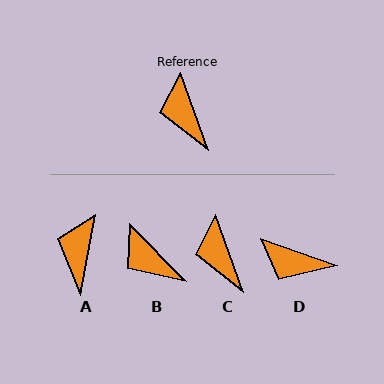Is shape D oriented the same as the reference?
No, it is off by about 51 degrees.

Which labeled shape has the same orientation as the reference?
C.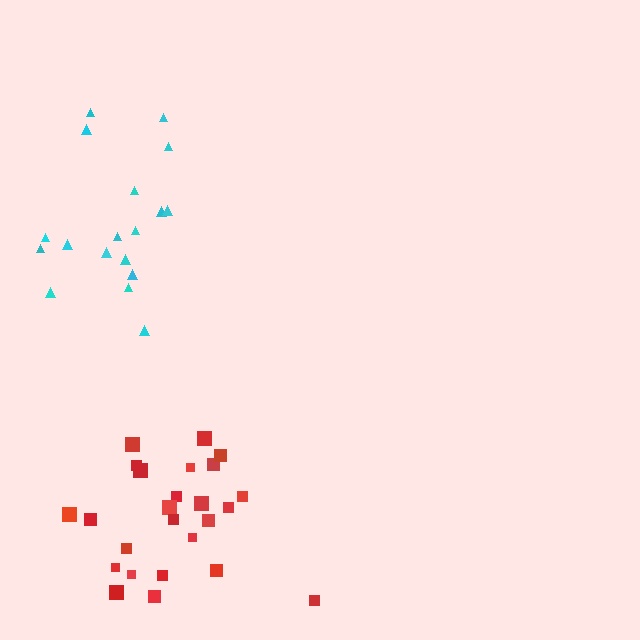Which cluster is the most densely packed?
Red.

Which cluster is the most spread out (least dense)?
Cyan.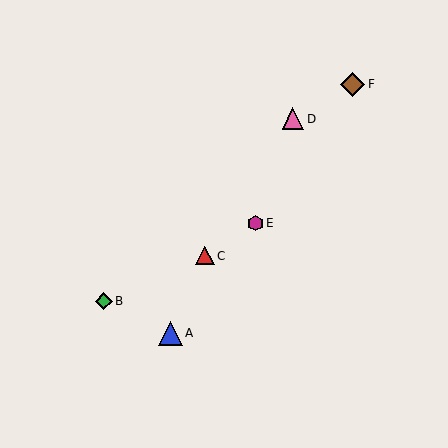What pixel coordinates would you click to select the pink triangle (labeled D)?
Click at (293, 119) to select the pink triangle D.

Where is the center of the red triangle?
The center of the red triangle is at (205, 256).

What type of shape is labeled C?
Shape C is a red triangle.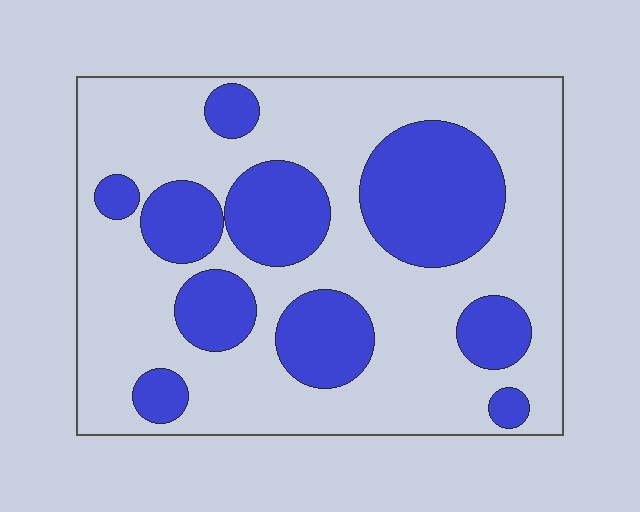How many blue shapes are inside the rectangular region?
10.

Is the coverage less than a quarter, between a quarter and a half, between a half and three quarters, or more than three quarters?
Between a quarter and a half.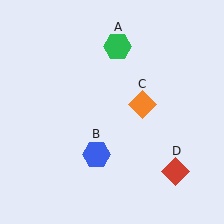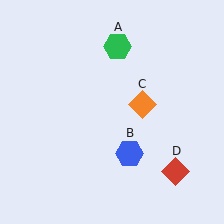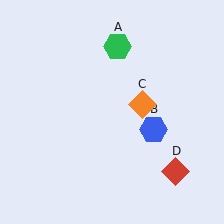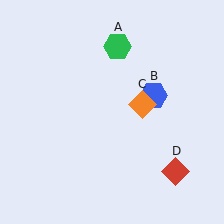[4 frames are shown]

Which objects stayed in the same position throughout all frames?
Green hexagon (object A) and orange diamond (object C) and red diamond (object D) remained stationary.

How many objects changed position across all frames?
1 object changed position: blue hexagon (object B).